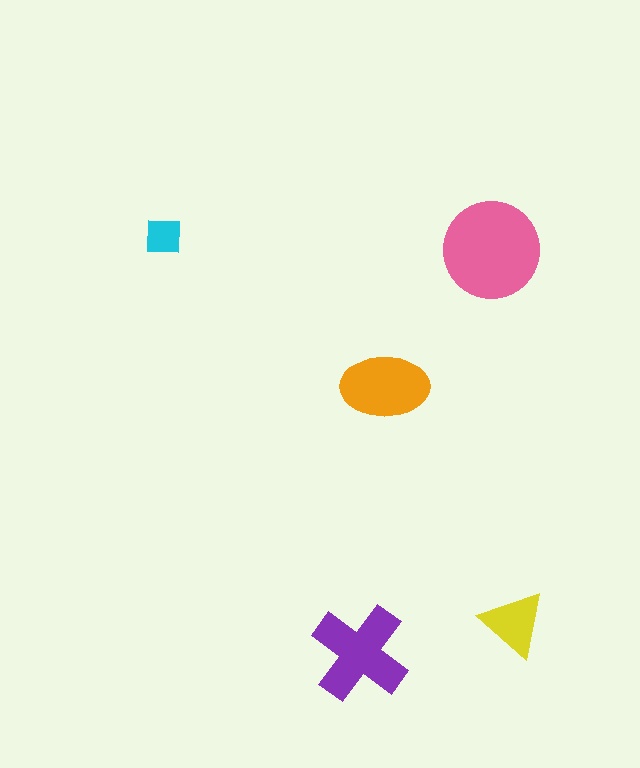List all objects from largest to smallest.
The pink circle, the purple cross, the orange ellipse, the yellow triangle, the cyan square.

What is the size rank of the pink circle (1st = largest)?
1st.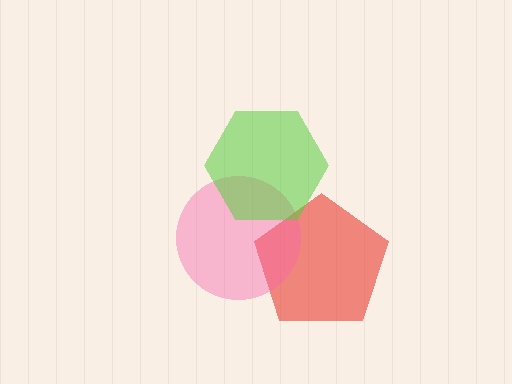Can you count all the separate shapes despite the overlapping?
Yes, there are 3 separate shapes.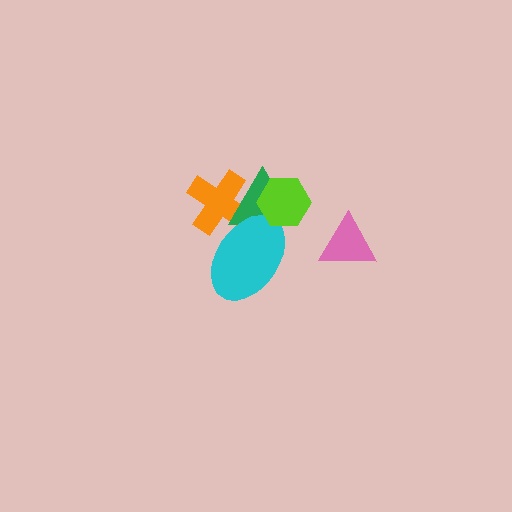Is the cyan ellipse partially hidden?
Yes, it is partially covered by another shape.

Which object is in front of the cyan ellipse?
The lime hexagon is in front of the cyan ellipse.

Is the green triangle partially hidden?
Yes, it is partially covered by another shape.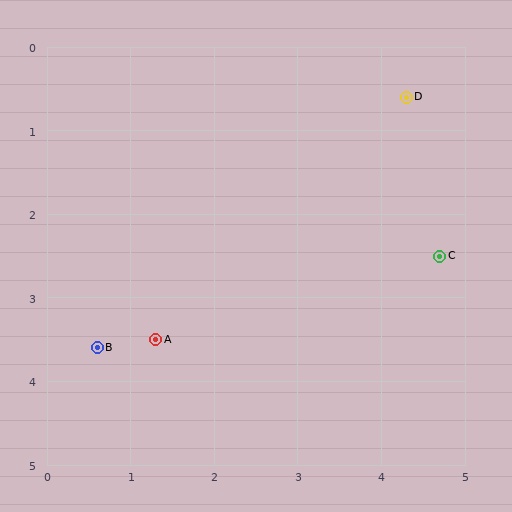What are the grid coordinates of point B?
Point B is at approximately (0.6, 3.6).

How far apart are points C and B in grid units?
Points C and B are about 4.2 grid units apart.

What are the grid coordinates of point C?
Point C is at approximately (4.7, 2.5).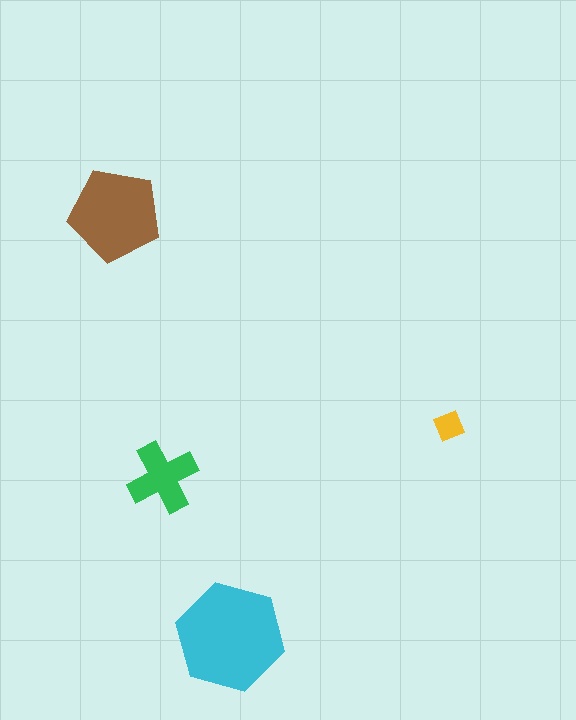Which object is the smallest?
The yellow diamond.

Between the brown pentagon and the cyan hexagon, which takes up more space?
The cyan hexagon.